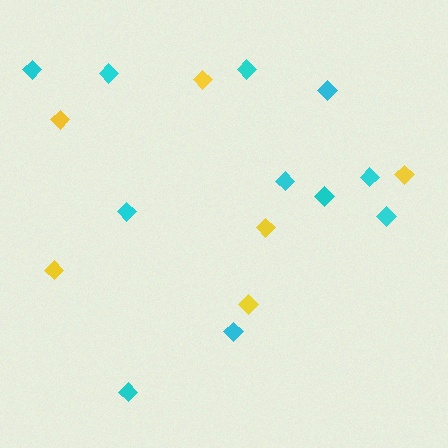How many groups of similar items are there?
There are 2 groups: one group of cyan diamonds (11) and one group of yellow diamonds (6).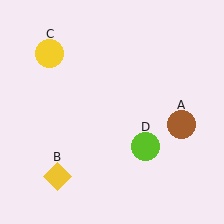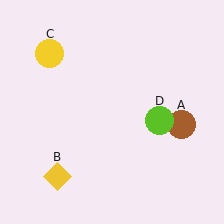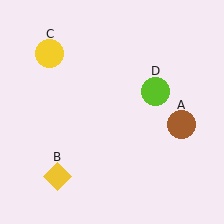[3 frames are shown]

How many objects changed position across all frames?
1 object changed position: lime circle (object D).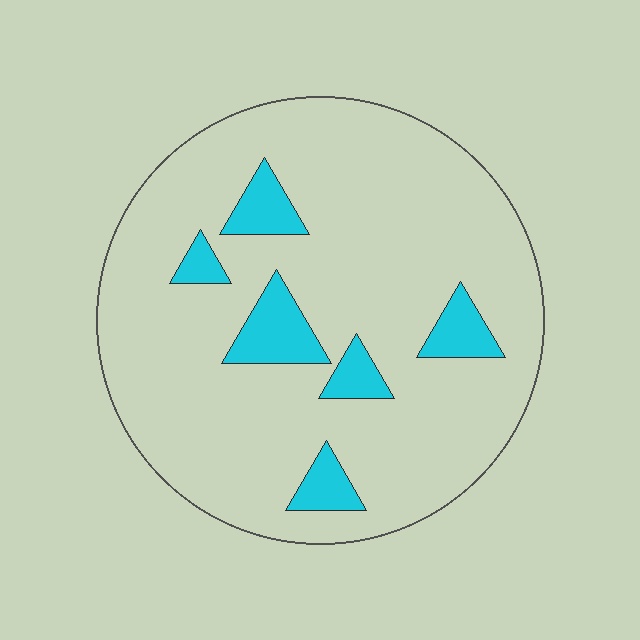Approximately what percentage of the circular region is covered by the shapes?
Approximately 10%.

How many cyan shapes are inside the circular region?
6.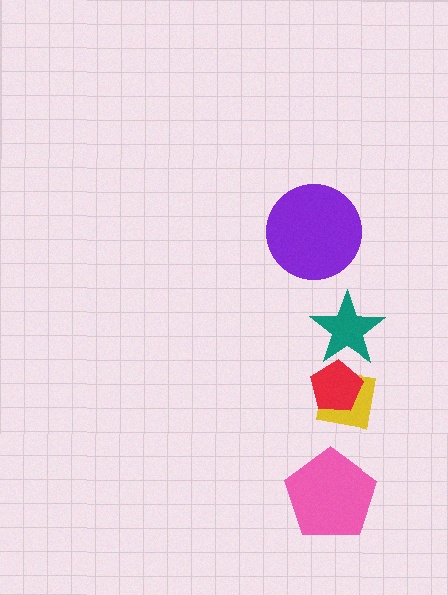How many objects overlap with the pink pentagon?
0 objects overlap with the pink pentagon.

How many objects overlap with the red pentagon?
2 objects overlap with the red pentagon.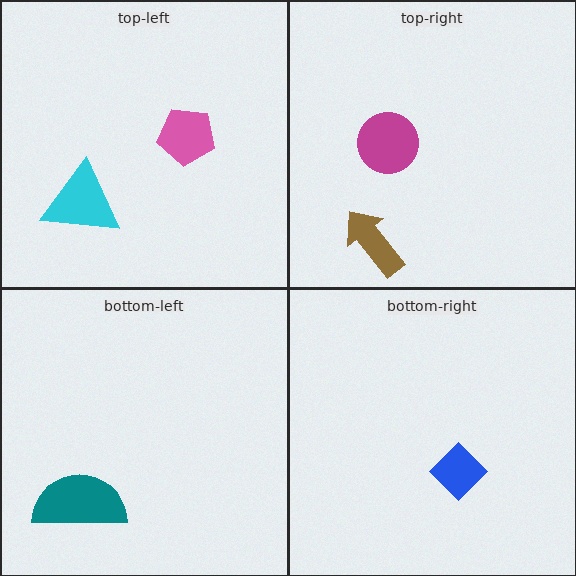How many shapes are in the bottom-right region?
1.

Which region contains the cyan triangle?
The top-left region.